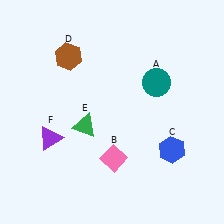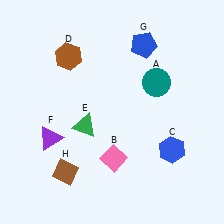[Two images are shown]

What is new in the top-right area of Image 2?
A blue pentagon (G) was added in the top-right area of Image 2.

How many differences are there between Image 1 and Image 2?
There are 2 differences between the two images.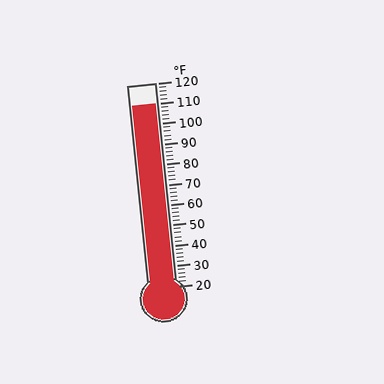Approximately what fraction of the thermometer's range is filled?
The thermometer is filled to approximately 90% of its range.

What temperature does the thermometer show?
The thermometer shows approximately 110°F.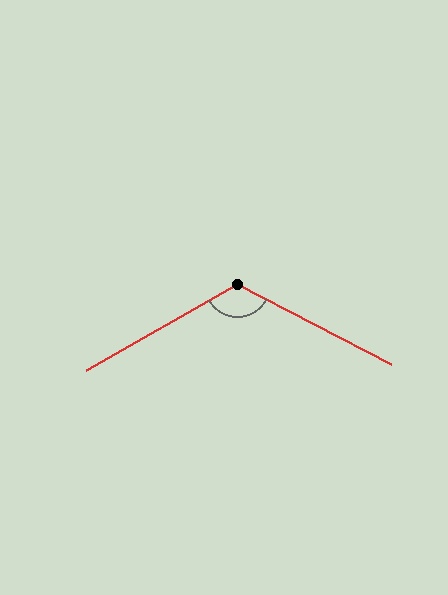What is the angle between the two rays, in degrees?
Approximately 123 degrees.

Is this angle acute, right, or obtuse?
It is obtuse.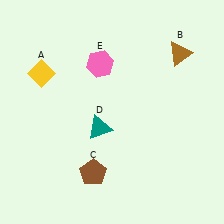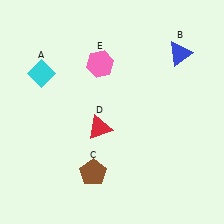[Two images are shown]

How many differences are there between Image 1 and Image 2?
There are 3 differences between the two images.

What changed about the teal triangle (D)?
In Image 1, D is teal. In Image 2, it changed to red.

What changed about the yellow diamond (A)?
In Image 1, A is yellow. In Image 2, it changed to cyan.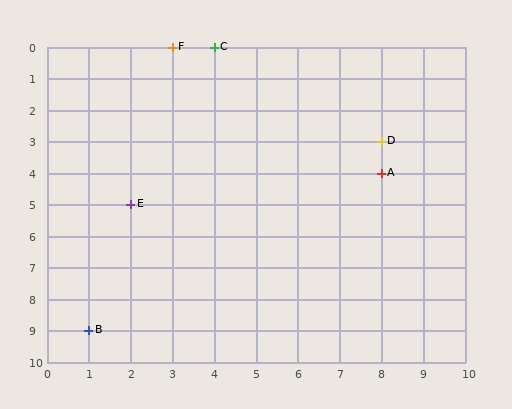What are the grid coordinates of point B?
Point B is at grid coordinates (1, 9).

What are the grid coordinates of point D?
Point D is at grid coordinates (8, 3).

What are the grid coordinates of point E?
Point E is at grid coordinates (2, 5).